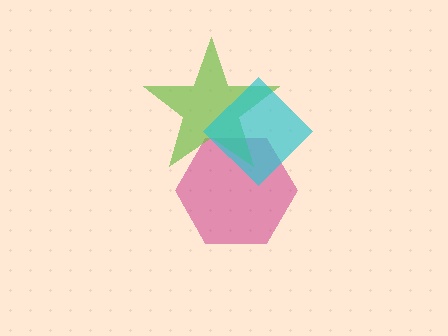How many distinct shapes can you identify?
There are 3 distinct shapes: a magenta hexagon, a lime star, a cyan diamond.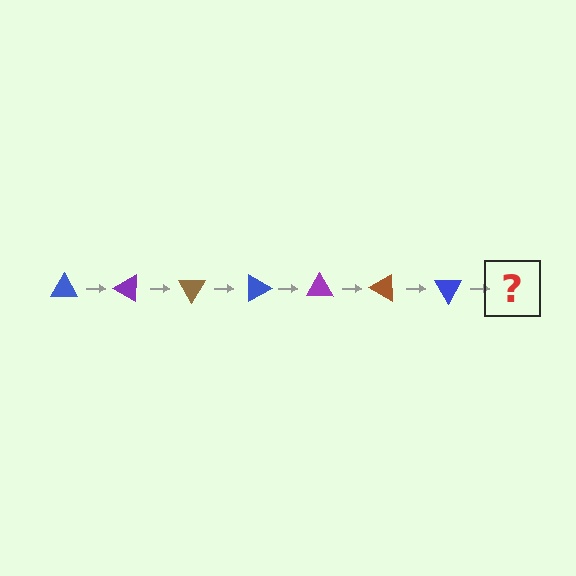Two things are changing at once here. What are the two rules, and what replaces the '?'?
The two rules are that it rotates 30 degrees each step and the color cycles through blue, purple, and brown. The '?' should be a purple triangle, rotated 210 degrees from the start.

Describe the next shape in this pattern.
It should be a purple triangle, rotated 210 degrees from the start.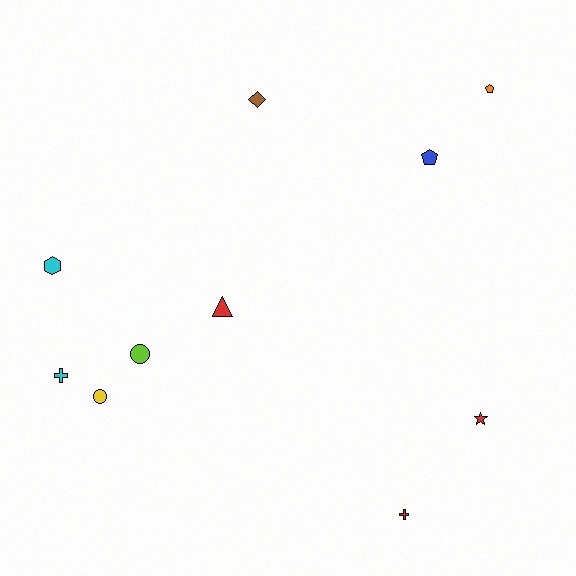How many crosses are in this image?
There are 2 crosses.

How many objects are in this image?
There are 10 objects.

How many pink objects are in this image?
There are no pink objects.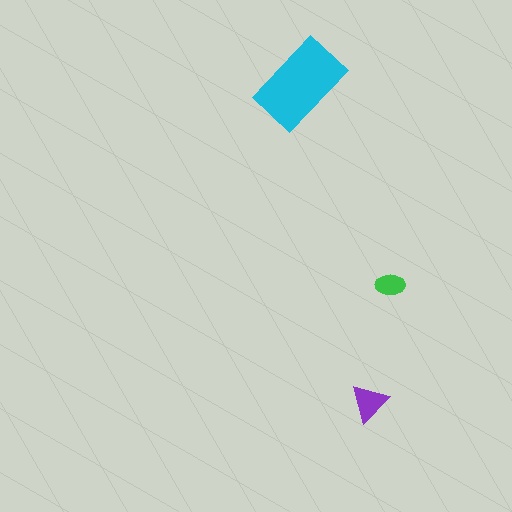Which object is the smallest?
The green ellipse.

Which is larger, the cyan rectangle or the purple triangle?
The cyan rectangle.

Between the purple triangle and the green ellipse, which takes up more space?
The purple triangle.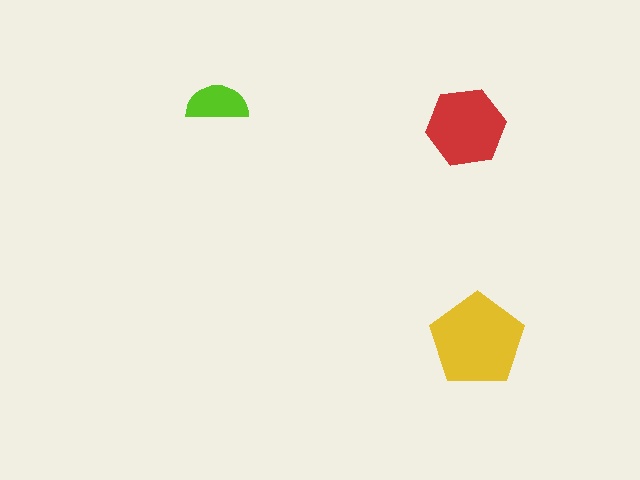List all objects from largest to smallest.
The yellow pentagon, the red hexagon, the lime semicircle.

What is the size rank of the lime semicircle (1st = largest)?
3rd.